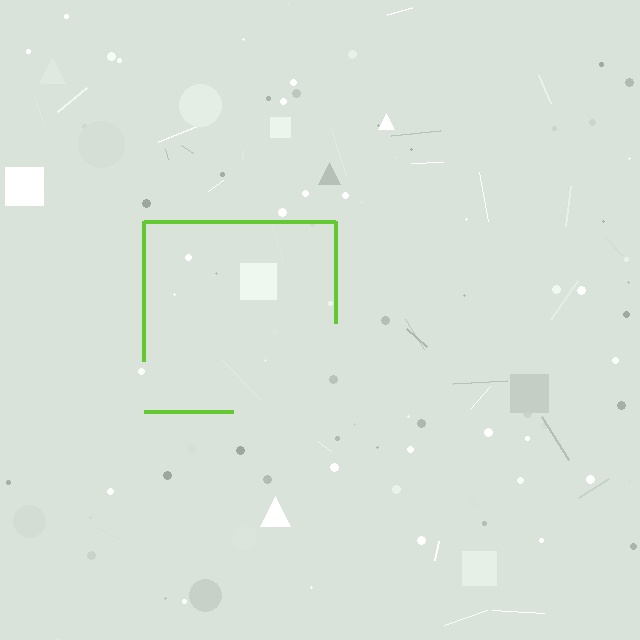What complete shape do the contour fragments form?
The contour fragments form a square.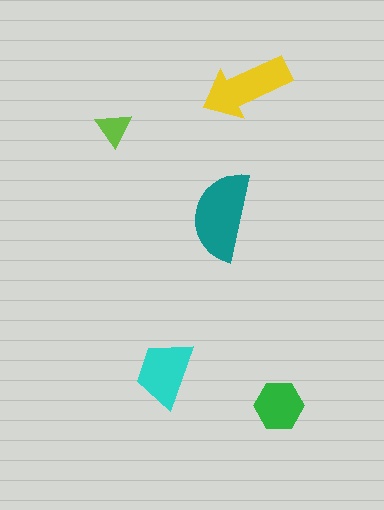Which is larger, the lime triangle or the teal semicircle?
The teal semicircle.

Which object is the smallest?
The lime triangle.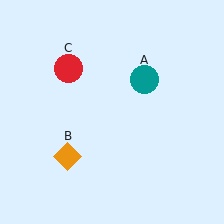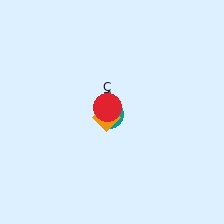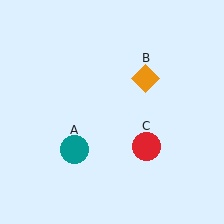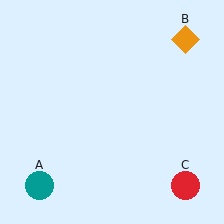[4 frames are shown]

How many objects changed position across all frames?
3 objects changed position: teal circle (object A), orange diamond (object B), red circle (object C).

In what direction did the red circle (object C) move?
The red circle (object C) moved down and to the right.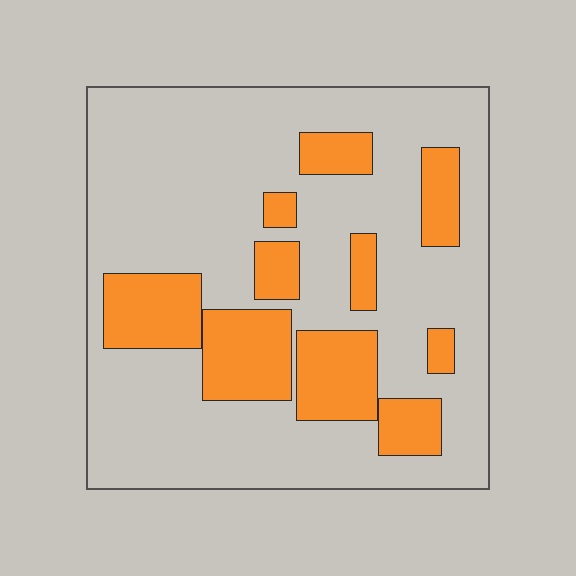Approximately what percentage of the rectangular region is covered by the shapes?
Approximately 25%.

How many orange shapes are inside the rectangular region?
10.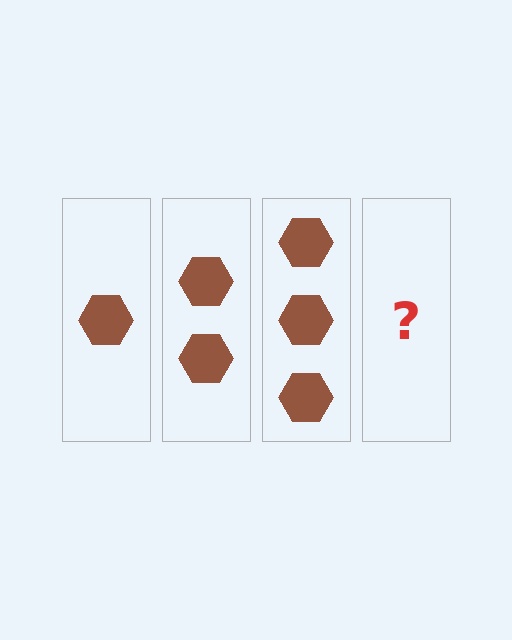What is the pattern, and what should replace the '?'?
The pattern is that each step adds one more hexagon. The '?' should be 4 hexagons.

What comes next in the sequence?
The next element should be 4 hexagons.